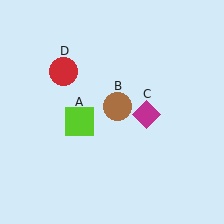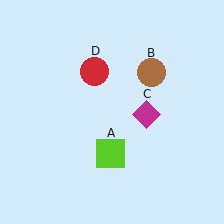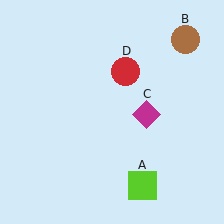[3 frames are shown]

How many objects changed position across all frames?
3 objects changed position: lime square (object A), brown circle (object B), red circle (object D).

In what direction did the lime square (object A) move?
The lime square (object A) moved down and to the right.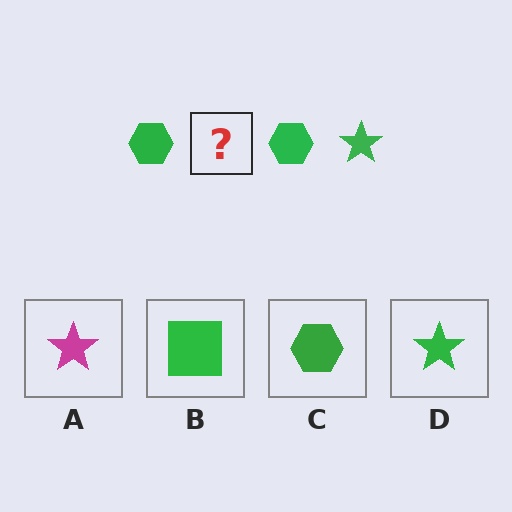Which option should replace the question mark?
Option D.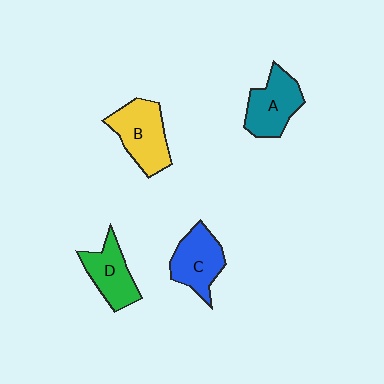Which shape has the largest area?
Shape B (yellow).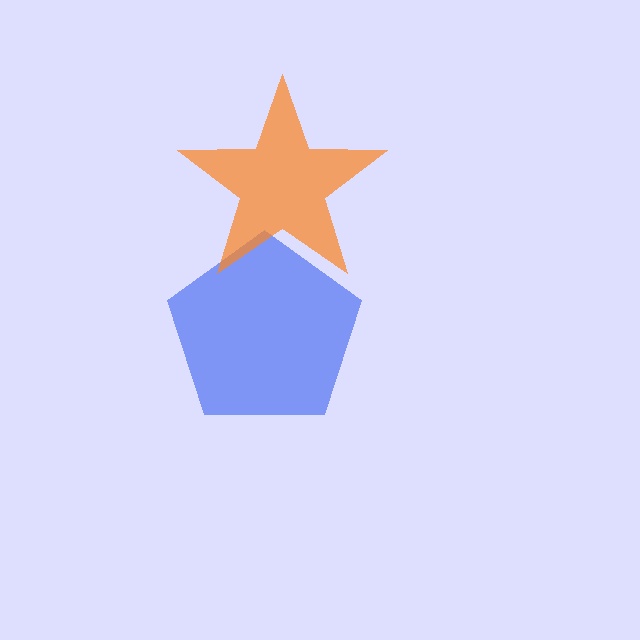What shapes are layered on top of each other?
The layered shapes are: a blue pentagon, an orange star.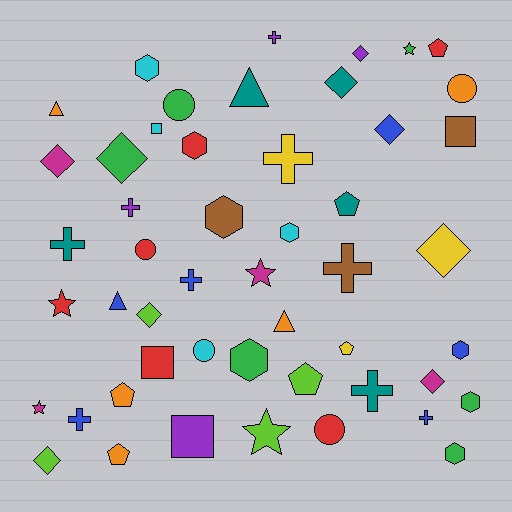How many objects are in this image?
There are 50 objects.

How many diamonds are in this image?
There are 9 diamonds.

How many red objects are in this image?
There are 6 red objects.